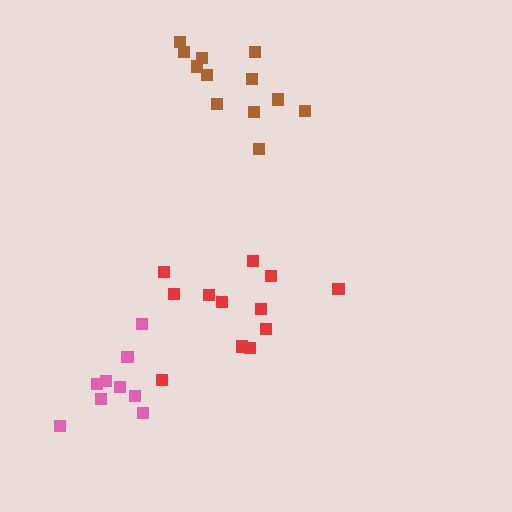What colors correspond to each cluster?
The clusters are colored: brown, pink, red.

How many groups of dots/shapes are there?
There are 3 groups.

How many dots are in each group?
Group 1: 12 dots, Group 2: 9 dots, Group 3: 12 dots (33 total).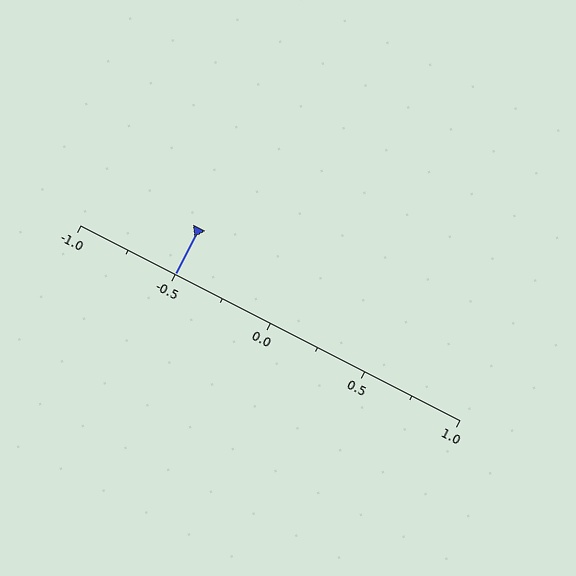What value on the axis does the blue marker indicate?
The marker indicates approximately -0.5.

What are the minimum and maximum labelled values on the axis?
The axis runs from -1.0 to 1.0.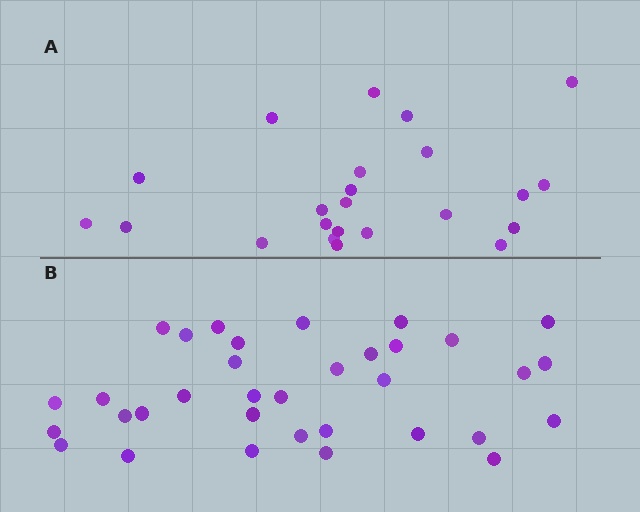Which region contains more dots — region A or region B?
Region B (the bottom region) has more dots.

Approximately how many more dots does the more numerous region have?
Region B has roughly 12 or so more dots than region A.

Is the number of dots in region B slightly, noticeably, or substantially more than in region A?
Region B has substantially more. The ratio is roughly 1.5 to 1.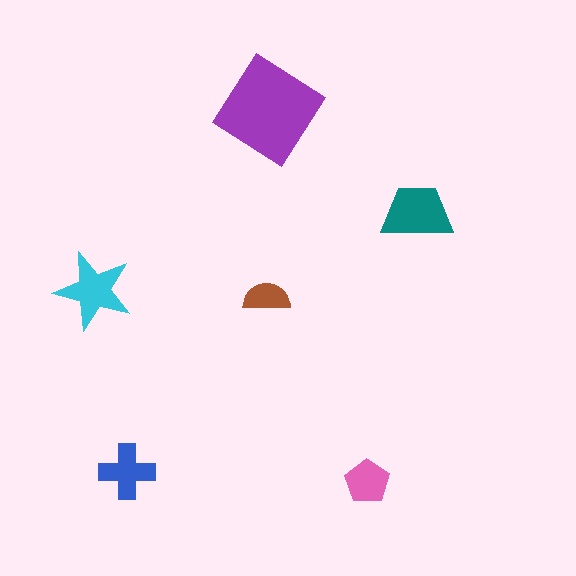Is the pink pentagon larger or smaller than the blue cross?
Smaller.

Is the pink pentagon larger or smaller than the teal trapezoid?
Smaller.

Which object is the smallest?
The brown semicircle.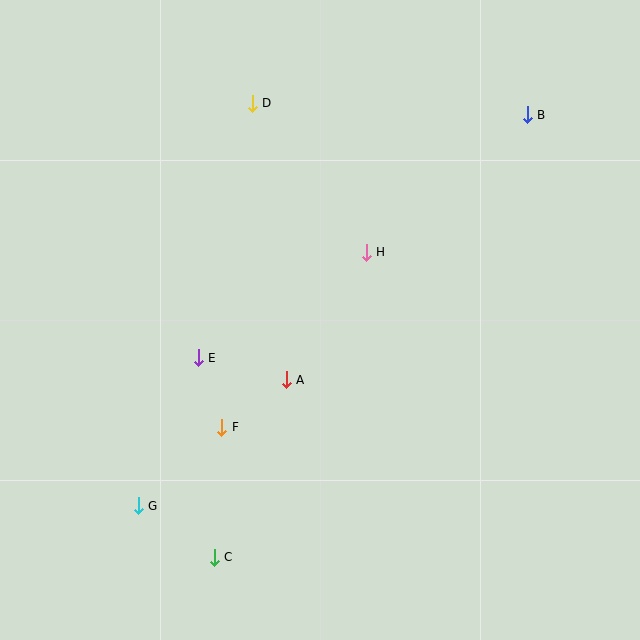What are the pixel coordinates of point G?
Point G is at (138, 506).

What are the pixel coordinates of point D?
Point D is at (252, 103).